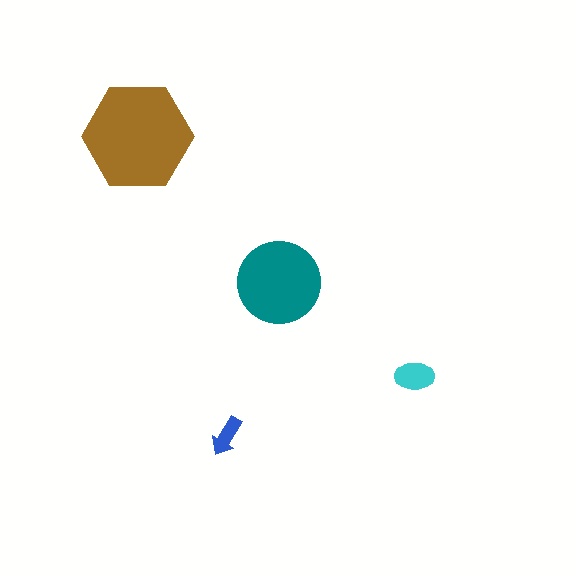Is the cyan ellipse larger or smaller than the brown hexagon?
Smaller.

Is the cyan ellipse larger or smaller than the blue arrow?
Larger.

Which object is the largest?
The brown hexagon.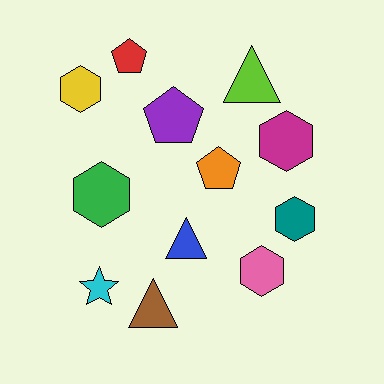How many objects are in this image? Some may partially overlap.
There are 12 objects.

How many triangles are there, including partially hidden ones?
There are 3 triangles.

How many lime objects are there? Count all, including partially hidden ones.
There is 1 lime object.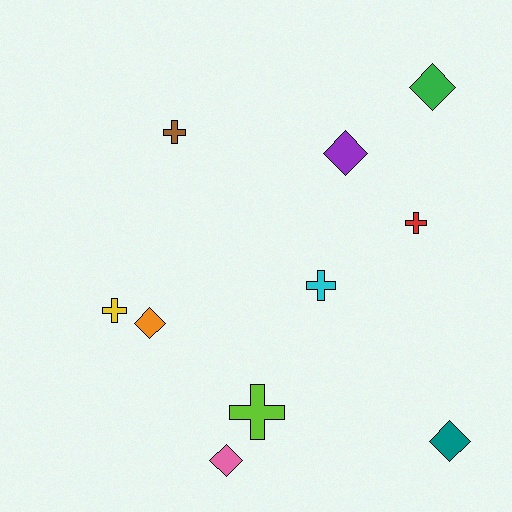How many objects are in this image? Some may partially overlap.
There are 10 objects.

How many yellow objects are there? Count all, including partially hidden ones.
There is 1 yellow object.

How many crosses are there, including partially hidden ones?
There are 5 crosses.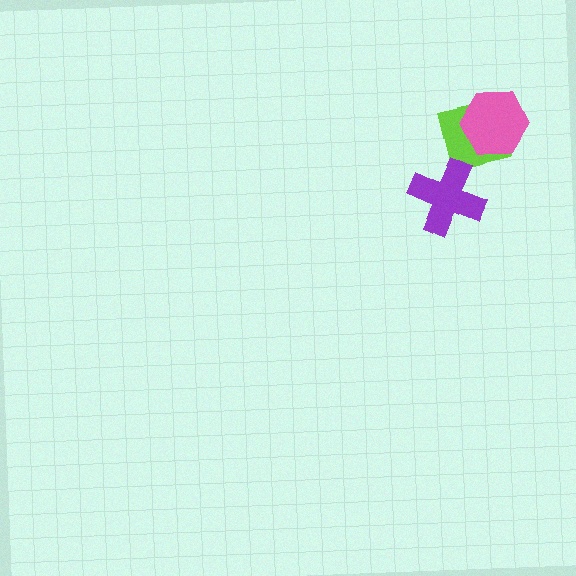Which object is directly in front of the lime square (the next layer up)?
The purple cross is directly in front of the lime square.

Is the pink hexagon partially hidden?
No, no other shape covers it.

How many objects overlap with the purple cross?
1 object overlaps with the purple cross.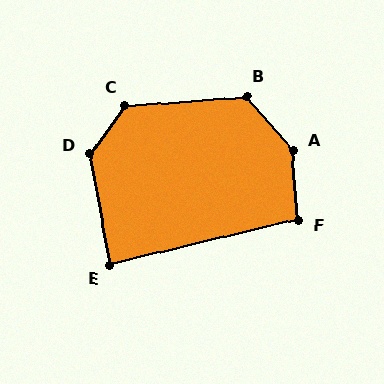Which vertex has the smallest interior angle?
E, at approximately 87 degrees.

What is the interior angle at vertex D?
Approximately 133 degrees (obtuse).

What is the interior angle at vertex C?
Approximately 130 degrees (obtuse).